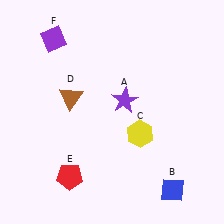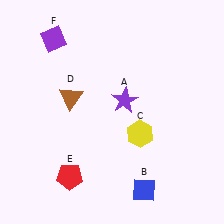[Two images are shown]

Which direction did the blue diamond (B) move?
The blue diamond (B) moved left.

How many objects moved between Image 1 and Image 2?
1 object moved between the two images.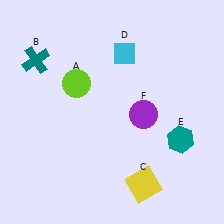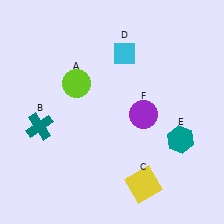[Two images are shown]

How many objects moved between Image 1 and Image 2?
1 object moved between the two images.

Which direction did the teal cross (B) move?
The teal cross (B) moved down.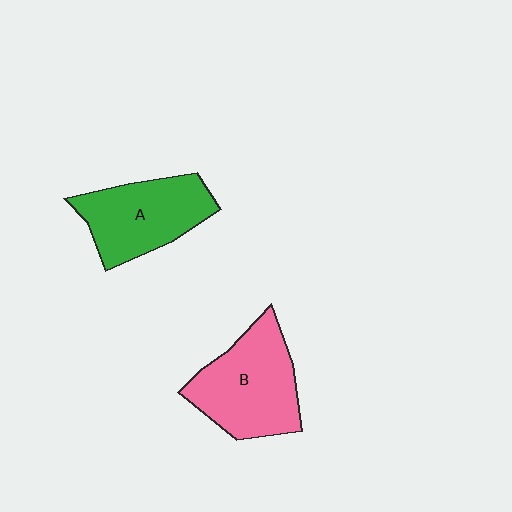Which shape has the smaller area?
Shape A (green).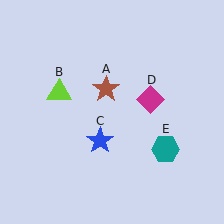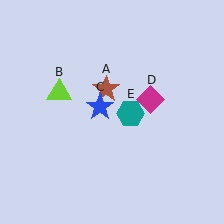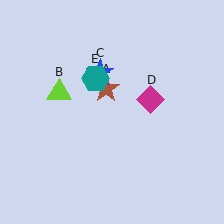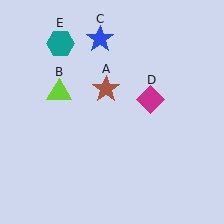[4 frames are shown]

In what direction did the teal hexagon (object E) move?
The teal hexagon (object E) moved up and to the left.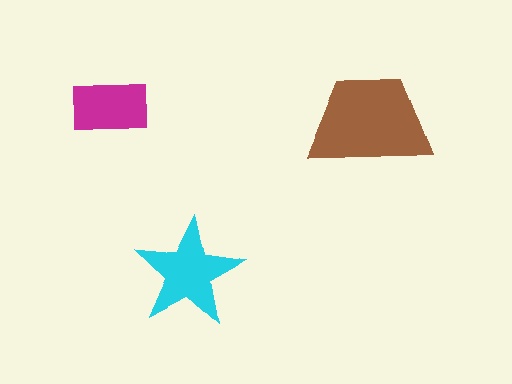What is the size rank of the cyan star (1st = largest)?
2nd.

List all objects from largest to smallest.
The brown trapezoid, the cyan star, the magenta rectangle.